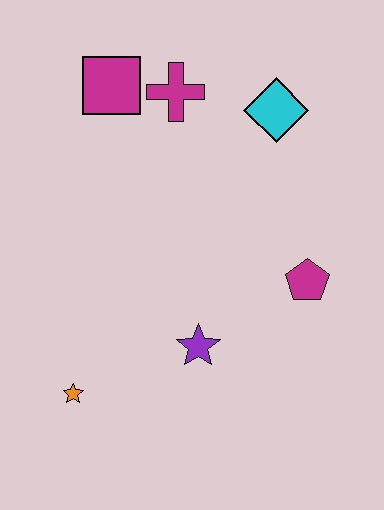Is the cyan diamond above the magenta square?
No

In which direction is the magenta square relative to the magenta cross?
The magenta square is to the left of the magenta cross.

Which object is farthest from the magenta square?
The orange star is farthest from the magenta square.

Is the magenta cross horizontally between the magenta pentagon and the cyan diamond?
No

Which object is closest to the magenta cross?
The magenta square is closest to the magenta cross.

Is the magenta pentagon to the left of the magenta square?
No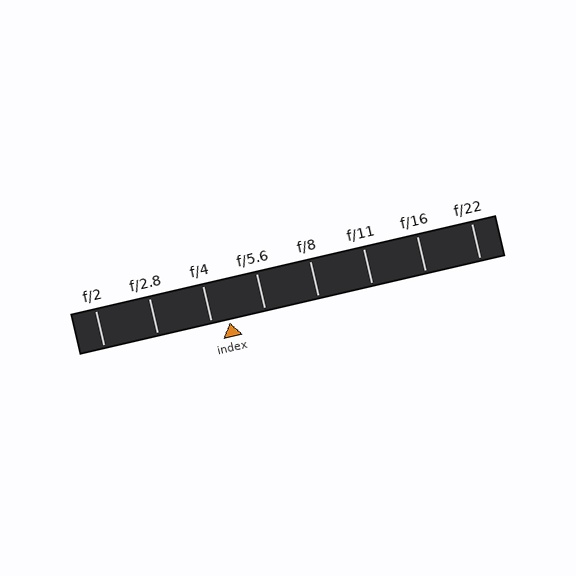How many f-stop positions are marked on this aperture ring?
There are 8 f-stop positions marked.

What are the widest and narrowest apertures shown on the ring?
The widest aperture shown is f/2 and the narrowest is f/22.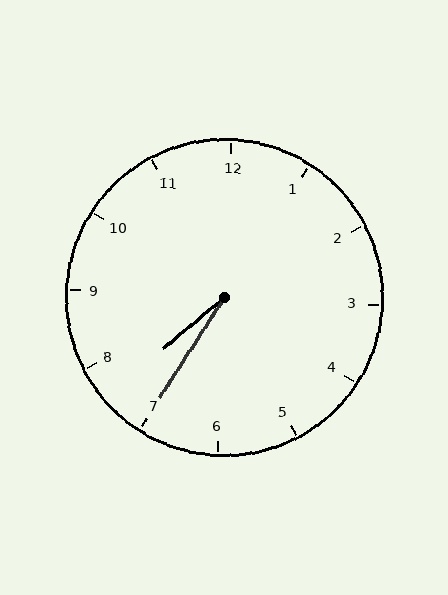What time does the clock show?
7:35.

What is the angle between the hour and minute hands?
Approximately 18 degrees.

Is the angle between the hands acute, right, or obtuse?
It is acute.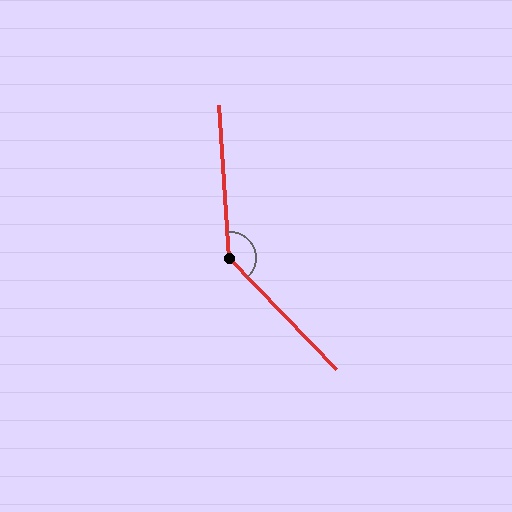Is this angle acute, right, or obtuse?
It is obtuse.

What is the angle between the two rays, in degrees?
Approximately 140 degrees.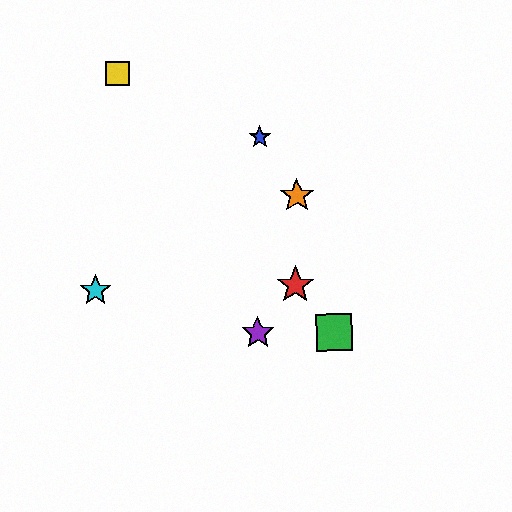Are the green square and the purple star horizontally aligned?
Yes, both are at y≈332.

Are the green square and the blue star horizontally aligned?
No, the green square is at y≈332 and the blue star is at y≈137.